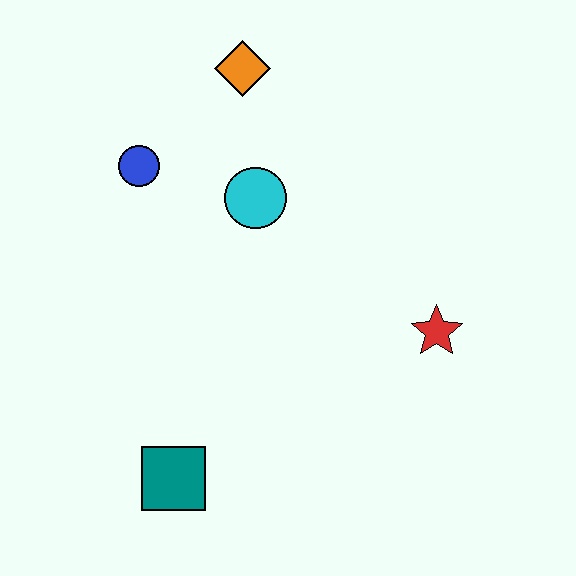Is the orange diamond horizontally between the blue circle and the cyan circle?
Yes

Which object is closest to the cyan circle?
The blue circle is closest to the cyan circle.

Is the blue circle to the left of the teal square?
Yes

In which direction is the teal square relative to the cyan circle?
The teal square is below the cyan circle.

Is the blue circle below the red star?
No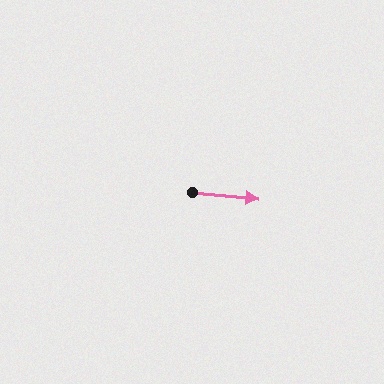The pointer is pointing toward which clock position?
Roughly 3 o'clock.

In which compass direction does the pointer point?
East.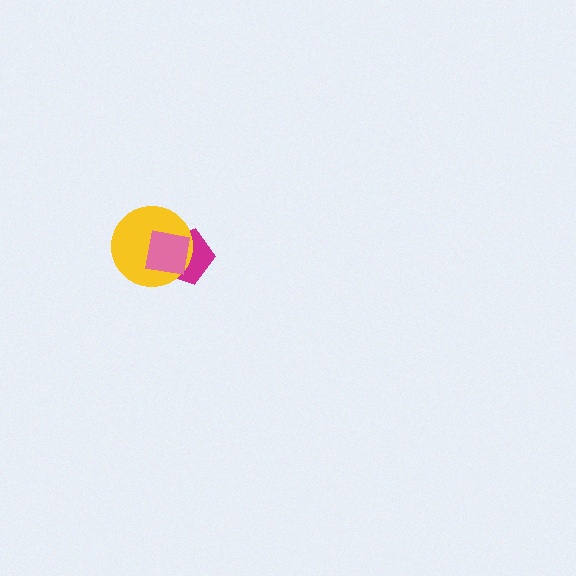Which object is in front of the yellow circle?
The pink square is in front of the yellow circle.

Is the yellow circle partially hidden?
Yes, it is partially covered by another shape.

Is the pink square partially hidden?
No, no other shape covers it.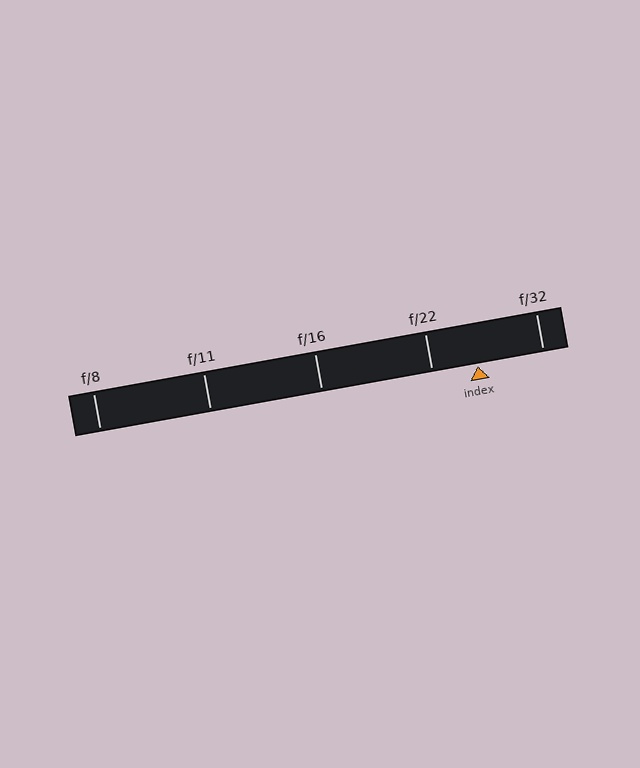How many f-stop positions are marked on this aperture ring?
There are 5 f-stop positions marked.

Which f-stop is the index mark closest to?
The index mark is closest to f/22.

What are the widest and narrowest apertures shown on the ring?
The widest aperture shown is f/8 and the narrowest is f/32.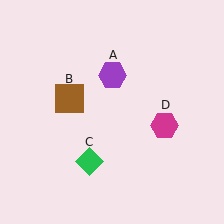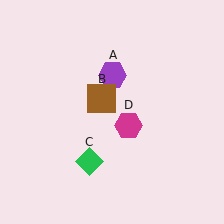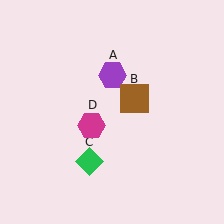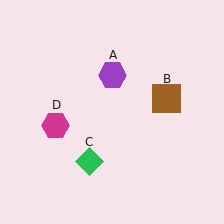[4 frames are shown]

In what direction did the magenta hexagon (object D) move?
The magenta hexagon (object D) moved left.